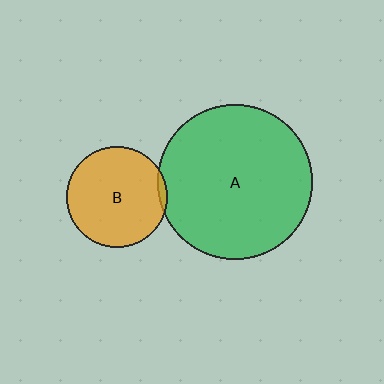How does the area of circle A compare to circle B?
Approximately 2.4 times.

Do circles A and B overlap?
Yes.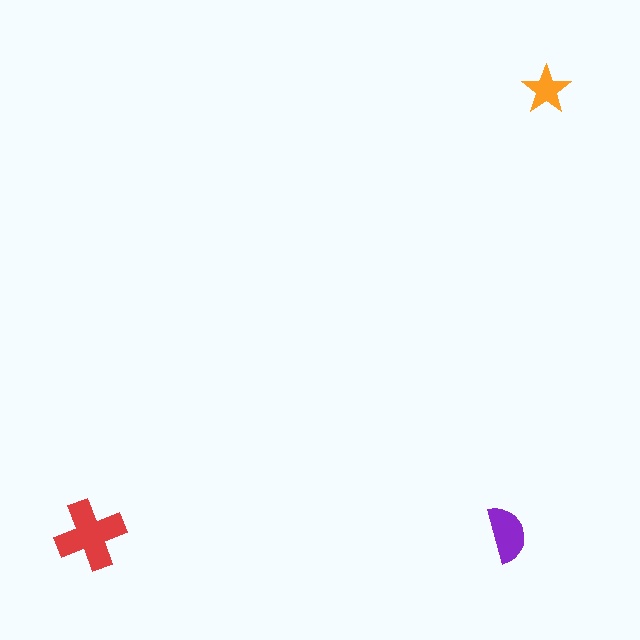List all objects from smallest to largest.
The orange star, the purple semicircle, the red cross.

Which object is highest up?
The orange star is topmost.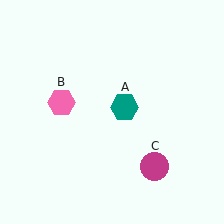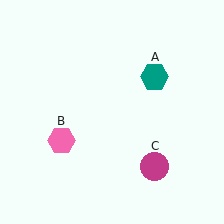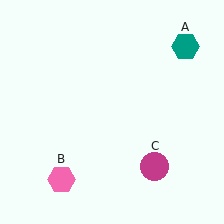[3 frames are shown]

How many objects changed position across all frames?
2 objects changed position: teal hexagon (object A), pink hexagon (object B).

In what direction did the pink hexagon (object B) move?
The pink hexagon (object B) moved down.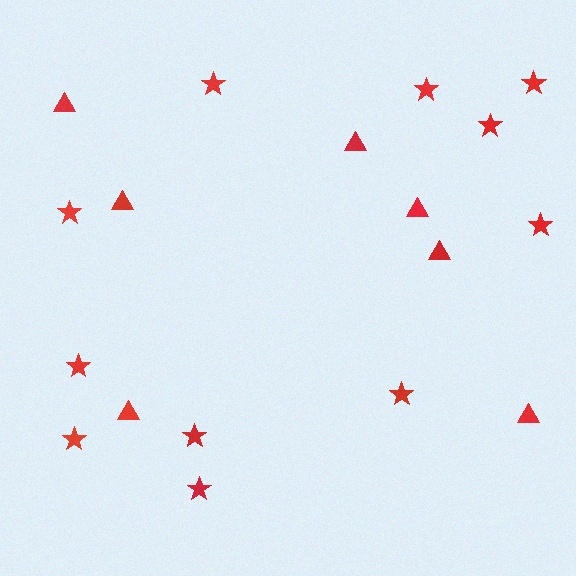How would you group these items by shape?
There are 2 groups: one group of stars (11) and one group of triangles (7).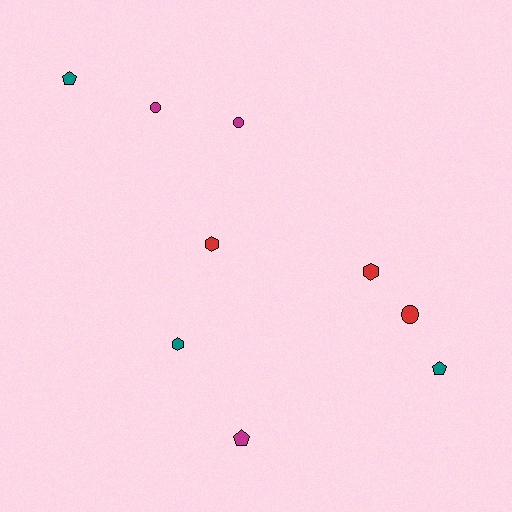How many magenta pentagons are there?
There is 1 magenta pentagon.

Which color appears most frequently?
Red, with 3 objects.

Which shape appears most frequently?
Pentagon, with 3 objects.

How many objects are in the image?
There are 9 objects.